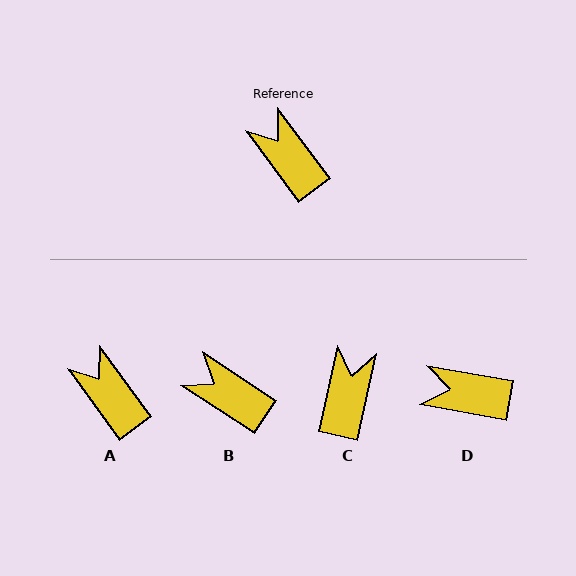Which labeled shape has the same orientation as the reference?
A.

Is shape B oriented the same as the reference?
No, it is off by about 21 degrees.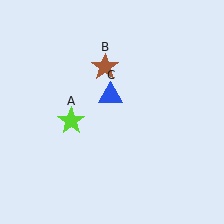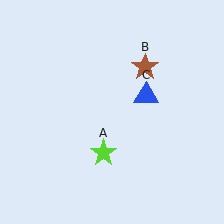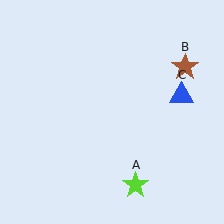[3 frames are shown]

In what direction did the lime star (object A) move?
The lime star (object A) moved down and to the right.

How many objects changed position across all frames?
3 objects changed position: lime star (object A), brown star (object B), blue triangle (object C).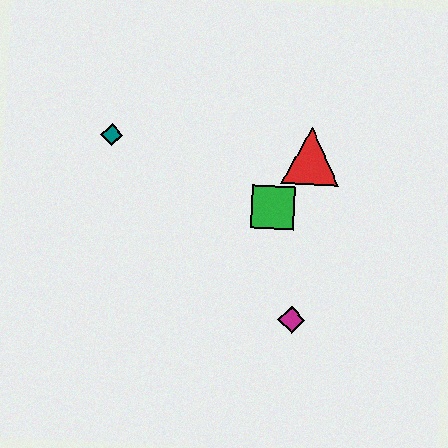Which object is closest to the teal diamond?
The green square is closest to the teal diamond.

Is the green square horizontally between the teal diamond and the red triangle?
Yes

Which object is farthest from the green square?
The teal diamond is farthest from the green square.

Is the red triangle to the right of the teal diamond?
Yes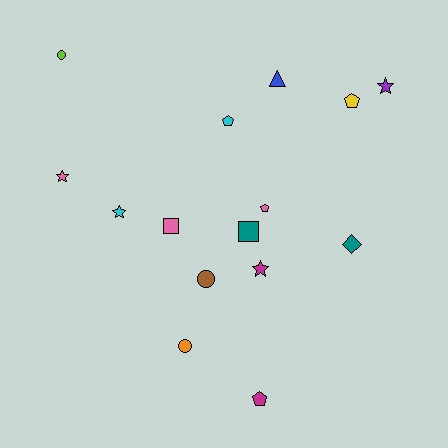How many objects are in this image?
There are 15 objects.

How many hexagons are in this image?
There are no hexagons.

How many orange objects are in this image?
There is 1 orange object.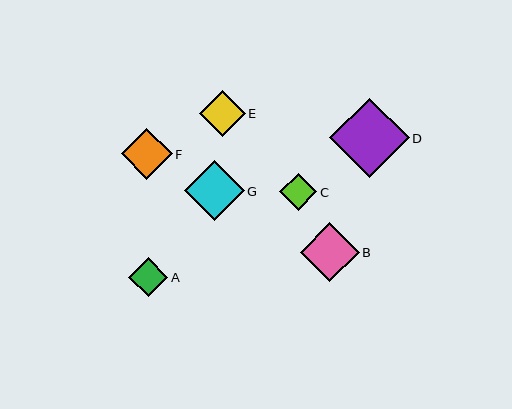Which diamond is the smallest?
Diamond C is the smallest with a size of approximately 37 pixels.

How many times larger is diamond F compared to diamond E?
Diamond F is approximately 1.1 times the size of diamond E.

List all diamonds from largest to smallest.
From largest to smallest: D, G, B, F, E, A, C.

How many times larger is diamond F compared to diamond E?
Diamond F is approximately 1.1 times the size of diamond E.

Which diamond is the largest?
Diamond D is the largest with a size of approximately 80 pixels.